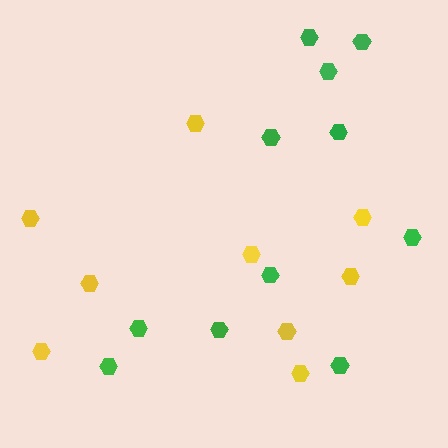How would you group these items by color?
There are 2 groups: one group of green hexagons (11) and one group of yellow hexagons (9).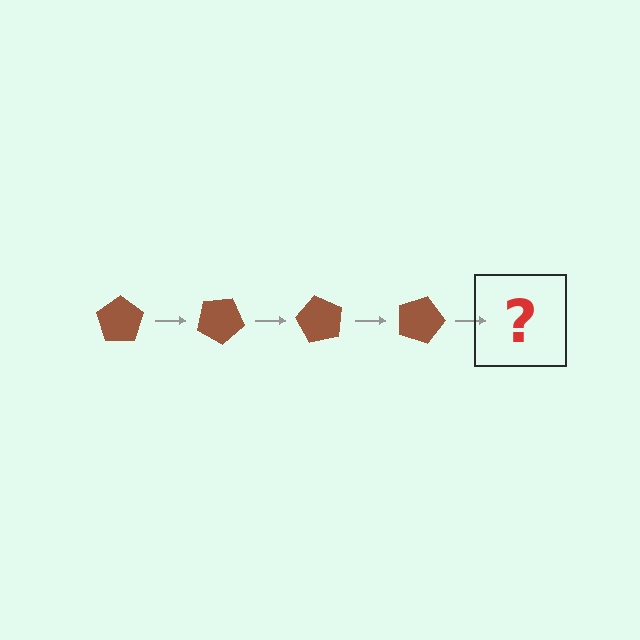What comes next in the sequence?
The next element should be a brown pentagon rotated 120 degrees.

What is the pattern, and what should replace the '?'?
The pattern is that the pentagon rotates 30 degrees each step. The '?' should be a brown pentagon rotated 120 degrees.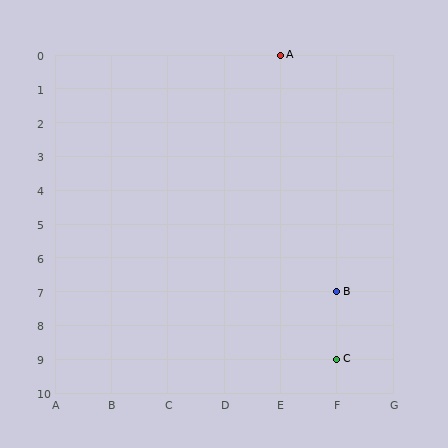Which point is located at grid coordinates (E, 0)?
Point A is at (E, 0).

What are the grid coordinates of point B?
Point B is at grid coordinates (F, 7).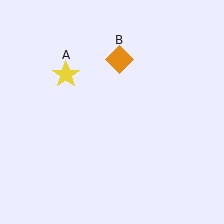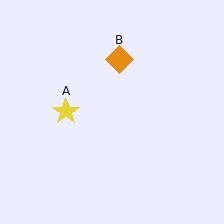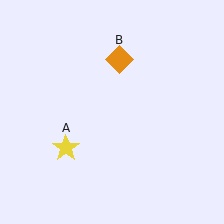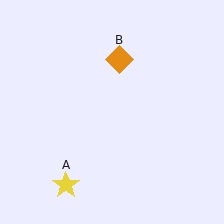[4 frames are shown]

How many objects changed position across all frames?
1 object changed position: yellow star (object A).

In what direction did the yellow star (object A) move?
The yellow star (object A) moved down.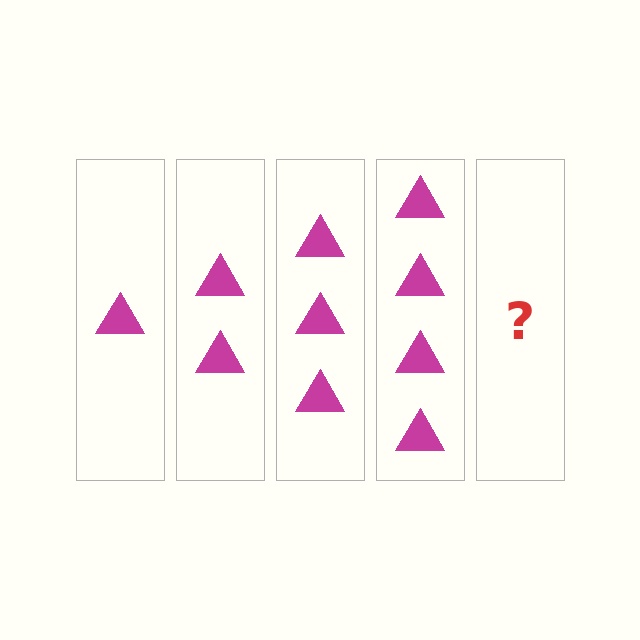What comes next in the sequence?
The next element should be 5 triangles.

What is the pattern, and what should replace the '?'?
The pattern is that each step adds one more triangle. The '?' should be 5 triangles.